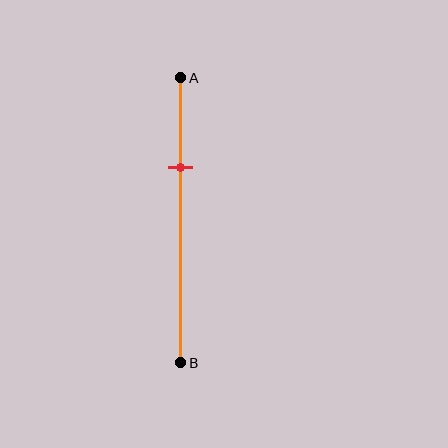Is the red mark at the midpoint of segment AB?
No, the mark is at about 30% from A, not at the 50% midpoint.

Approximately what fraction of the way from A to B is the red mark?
The red mark is approximately 30% of the way from A to B.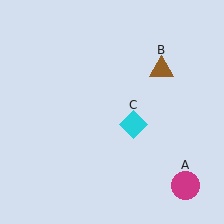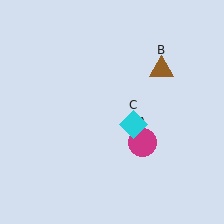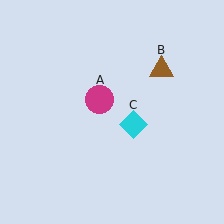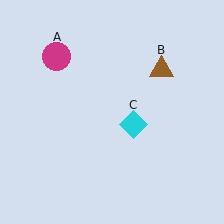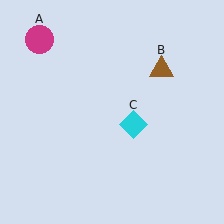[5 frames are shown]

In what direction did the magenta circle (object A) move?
The magenta circle (object A) moved up and to the left.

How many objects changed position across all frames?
1 object changed position: magenta circle (object A).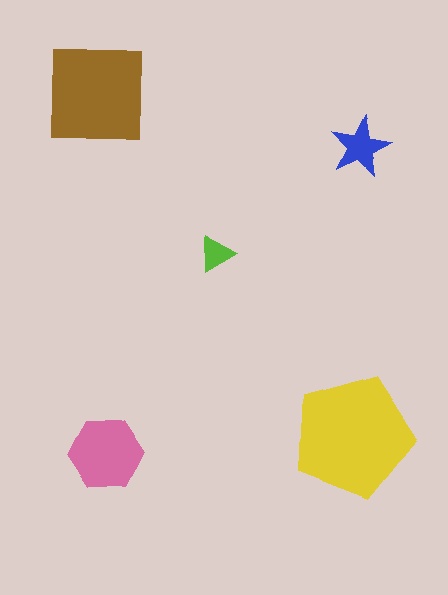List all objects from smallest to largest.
The lime triangle, the blue star, the pink hexagon, the brown square, the yellow pentagon.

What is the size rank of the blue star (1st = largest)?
4th.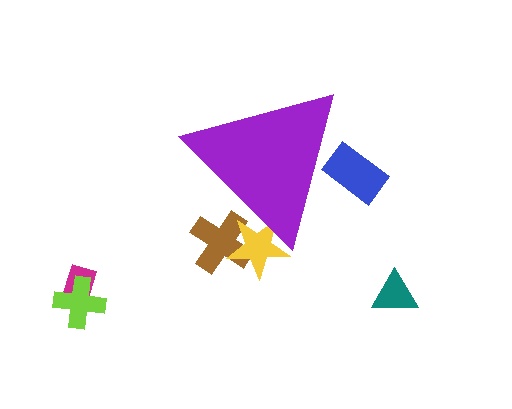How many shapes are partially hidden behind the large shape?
3 shapes are partially hidden.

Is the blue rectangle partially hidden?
Yes, the blue rectangle is partially hidden behind the purple triangle.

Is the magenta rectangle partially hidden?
No, the magenta rectangle is fully visible.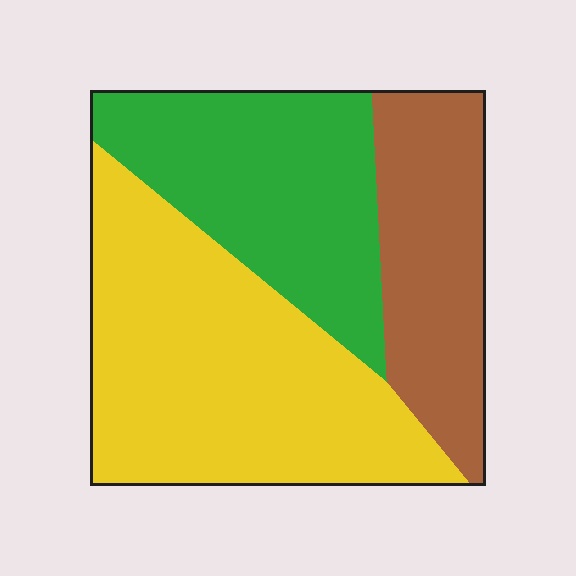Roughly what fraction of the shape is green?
Green covers about 30% of the shape.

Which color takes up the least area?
Brown, at roughly 25%.